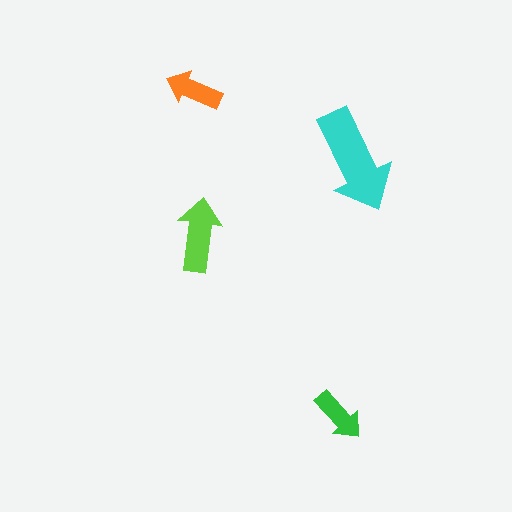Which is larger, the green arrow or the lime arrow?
The lime one.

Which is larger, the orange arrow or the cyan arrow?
The cyan one.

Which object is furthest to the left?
The orange arrow is leftmost.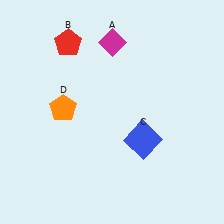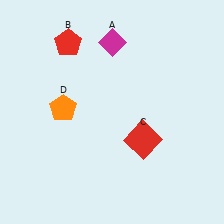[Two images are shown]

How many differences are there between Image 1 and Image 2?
There is 1 difference between the two images.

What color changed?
The square (C) changed from blue in Image 1 to red in Image 2.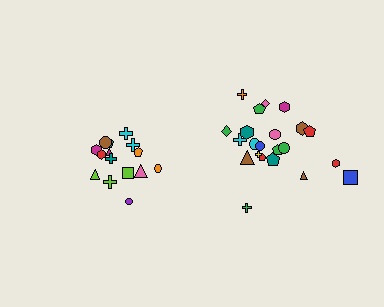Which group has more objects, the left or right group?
The right group.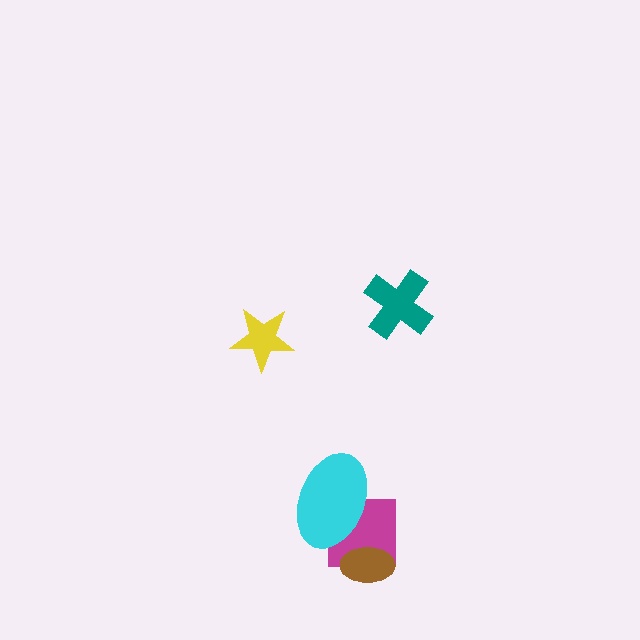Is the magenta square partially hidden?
Yes, it is partially covered by another shape.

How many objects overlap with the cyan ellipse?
1 object overlaps with the cyan ellipse.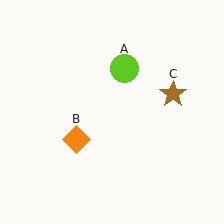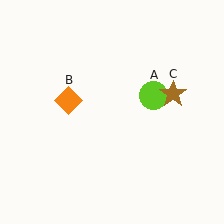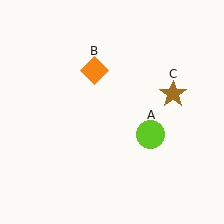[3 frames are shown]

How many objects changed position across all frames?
2 objects changed position: lime circle (object A), orange diamond (object B).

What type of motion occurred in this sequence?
The lime circle (object A), orange diamond (object B) rotated clockwise around the center of the scene.